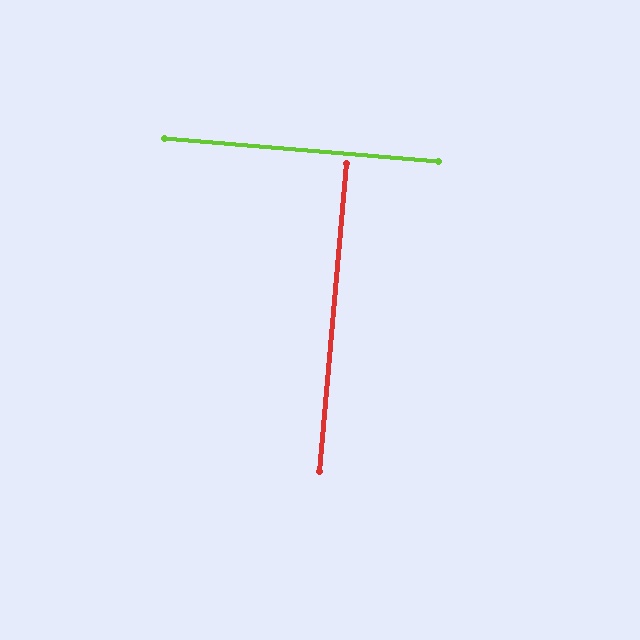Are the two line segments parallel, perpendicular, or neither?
Perpendicular — they meet at approximately 90°.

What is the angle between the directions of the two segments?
Approximately 90 degrees.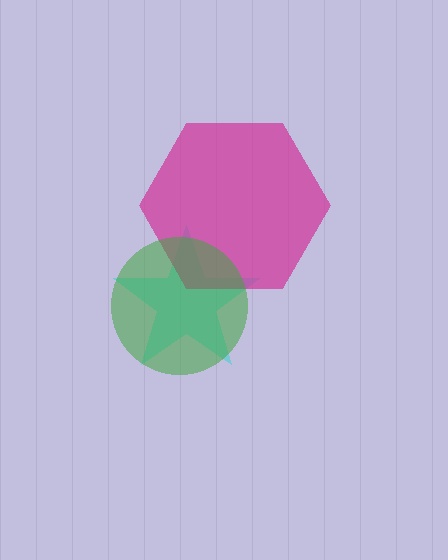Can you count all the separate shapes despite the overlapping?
Yes, there are 3 separate shapes.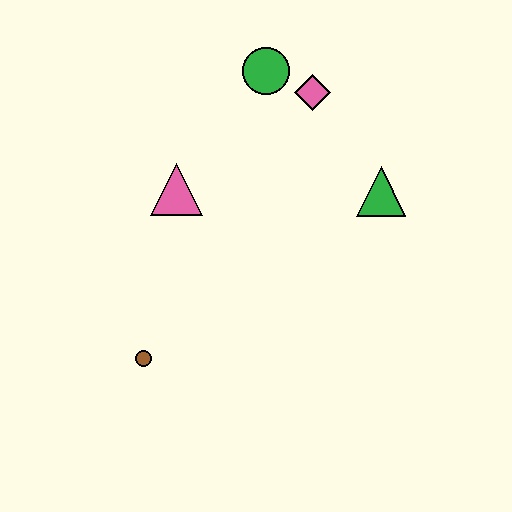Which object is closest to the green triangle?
The pink diamond is closest to the green triangle.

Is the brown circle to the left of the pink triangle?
Yes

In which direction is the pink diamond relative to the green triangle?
The pink diamond is above the green triangle.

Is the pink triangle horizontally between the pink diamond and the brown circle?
Yes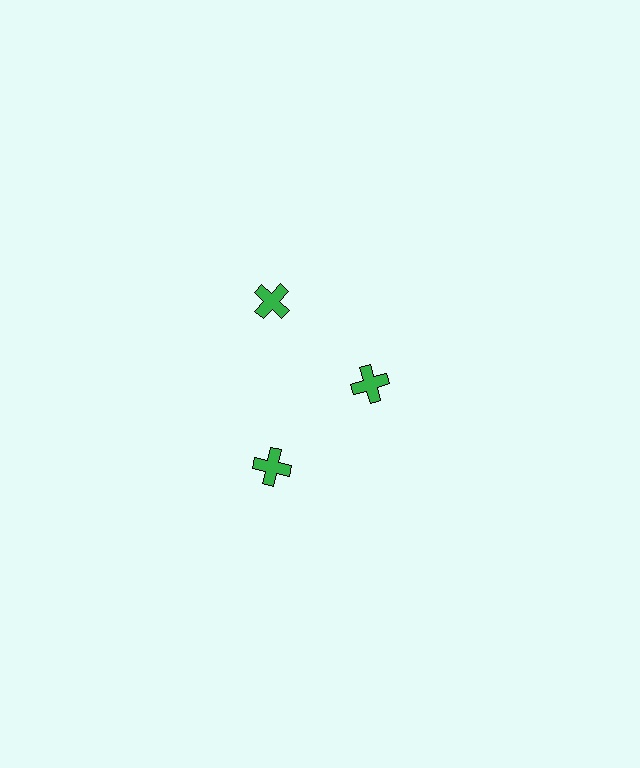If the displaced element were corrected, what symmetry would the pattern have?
It would have 3-fold rotational symmetry — the pattern would map onto itself every 120 degrees.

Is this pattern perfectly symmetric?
No. The 3 green crosses are arranged in a ring, but one element near the 3 o'clock position is pulled inward toward the center, breaking the 3-fold rotational symmetry.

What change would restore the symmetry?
The symmetry would be restored by moving it outward, back onto the ring so that all 3 crosses sit at equal angles and equal distance from the center.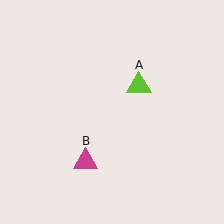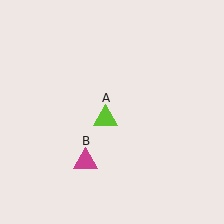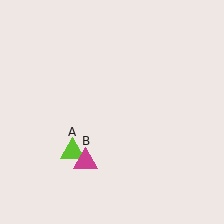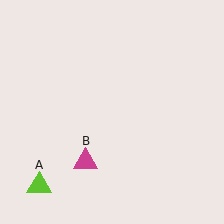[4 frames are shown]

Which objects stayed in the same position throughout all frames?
Magenta triangle (object B) remained stationary.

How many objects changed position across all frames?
1 object changed position: lime triangle (object A).